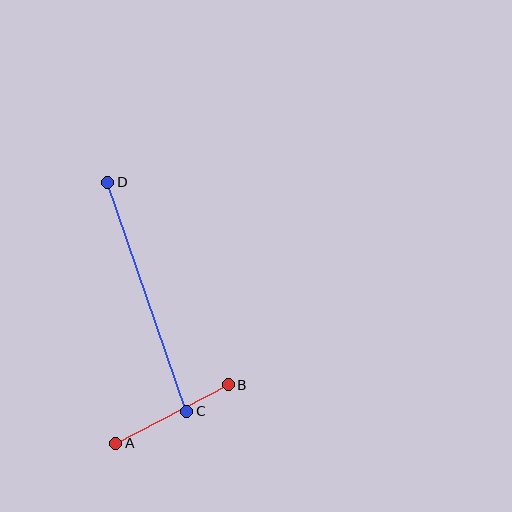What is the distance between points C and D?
The distance is approximately 242 pixels.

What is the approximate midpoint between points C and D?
The midpoint is at approximately (147, 297) pixels.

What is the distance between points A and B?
The distance is approximately 127 pixels.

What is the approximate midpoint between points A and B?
The midpoint is at approximately (172, 414) pixels.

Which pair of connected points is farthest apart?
Points C and D are farthest apart.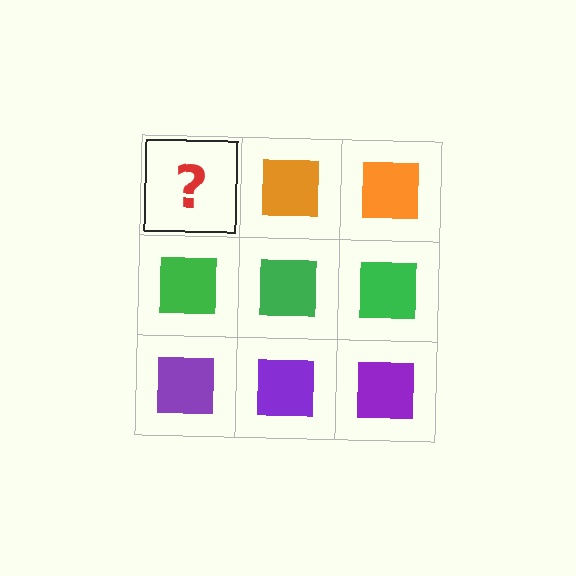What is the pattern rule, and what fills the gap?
The rule is that each row has a consistent color. The gap should be filled with an orange square.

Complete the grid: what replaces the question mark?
The question mark should be replaced with an orange square.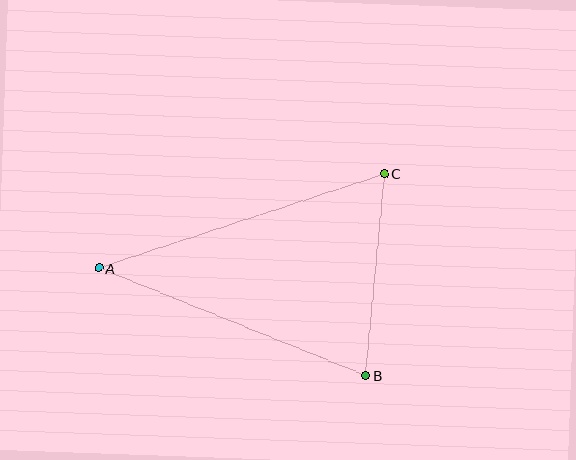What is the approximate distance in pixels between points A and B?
The distance between A and B is approximately 288 pixels.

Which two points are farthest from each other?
Points A and C are farthest from each other.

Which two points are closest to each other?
Points B and C are closest to each other.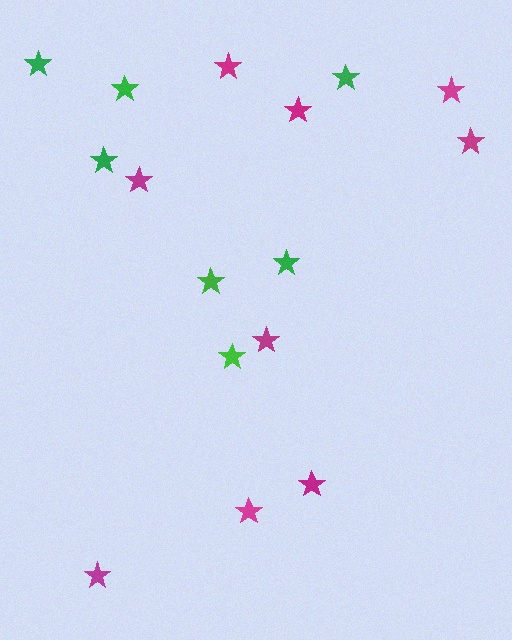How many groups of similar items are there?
There are 2 groups: one group of green stars (7) and one group of magenta stars (9).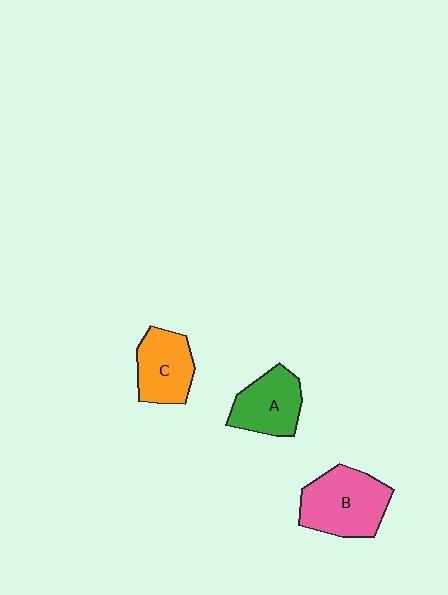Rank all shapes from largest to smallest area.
From largest to smallest: B (pink), A (green), C (orange).